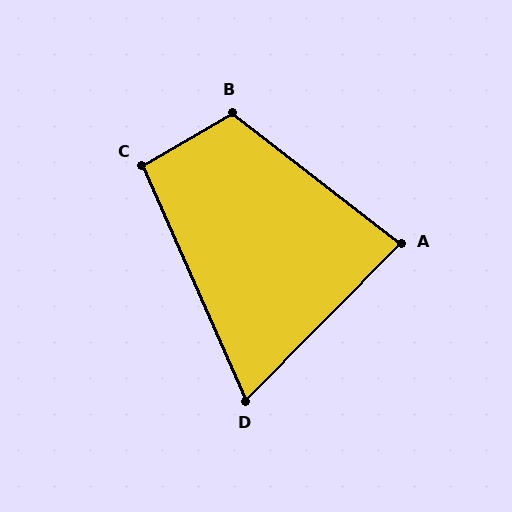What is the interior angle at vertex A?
Approximately 83 degrees (acute).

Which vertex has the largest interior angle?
B, at approximately 112 degrees.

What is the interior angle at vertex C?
Approximately 97 degrees (obtuse).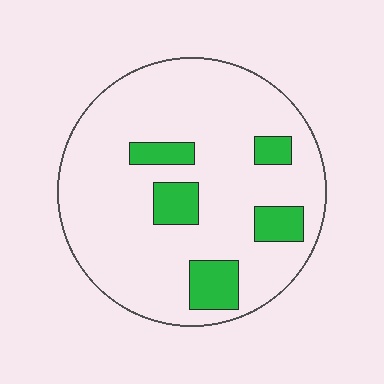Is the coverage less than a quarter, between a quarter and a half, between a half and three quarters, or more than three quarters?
Less than a quarter.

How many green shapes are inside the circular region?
5.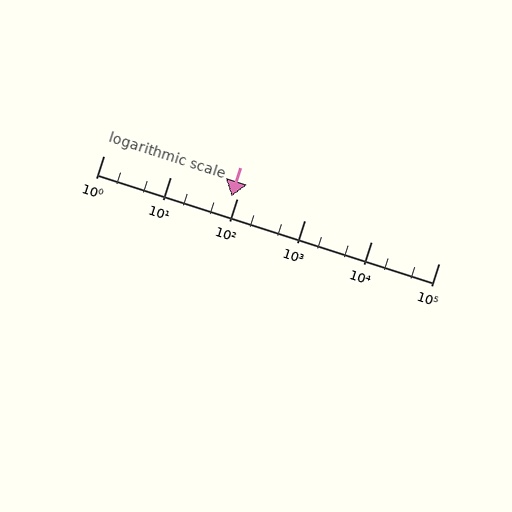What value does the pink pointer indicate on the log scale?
The pointer indicates approximately 81.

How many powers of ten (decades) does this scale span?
The scale spans 5 decades, from 1 to 100000.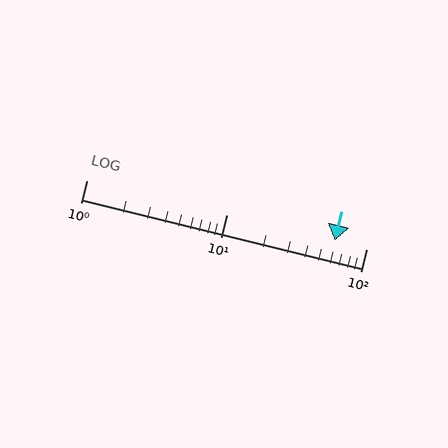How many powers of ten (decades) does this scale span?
The scale spans 2 decades, from 1 to 100.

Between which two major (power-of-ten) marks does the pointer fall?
The pointer is between 10 and 100.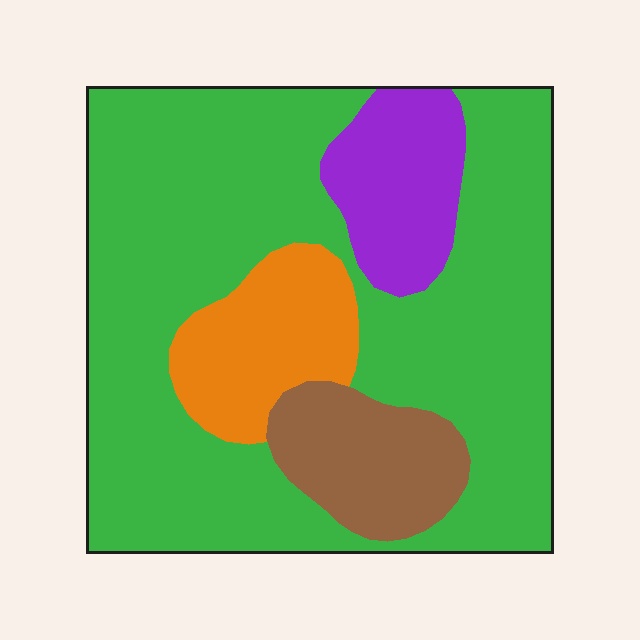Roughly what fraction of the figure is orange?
Orange covers about 10% of the figure.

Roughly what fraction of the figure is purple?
Purple covers 10% of the figure.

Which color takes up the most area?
Green, at roughly 70%.